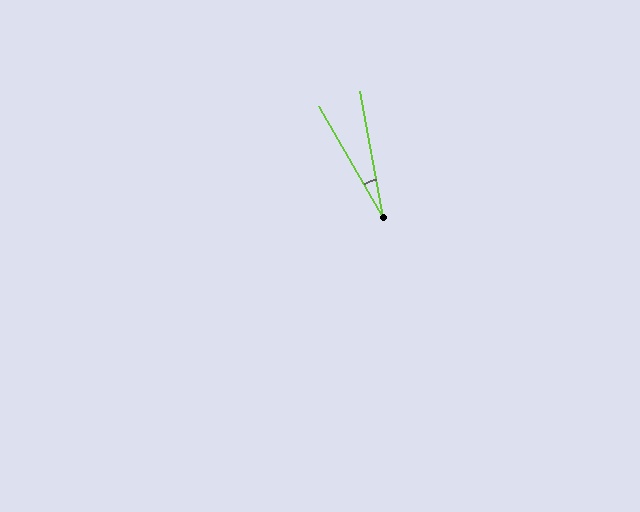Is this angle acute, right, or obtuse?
It is acute.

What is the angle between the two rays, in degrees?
Approximately 20 degrees.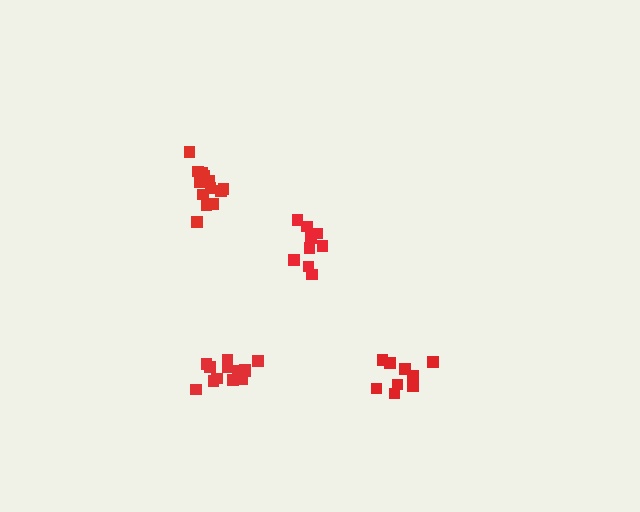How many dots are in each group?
Group 1: 11 dots, Group 2: 13 dots, Group 3: 14 dots, Group 4: 9 dots (47 total).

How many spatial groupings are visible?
There are 4 spatial groupings.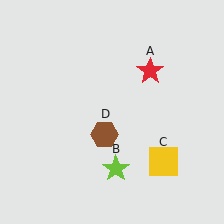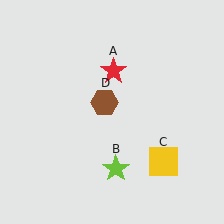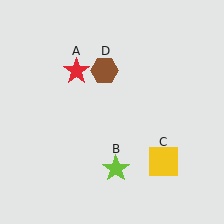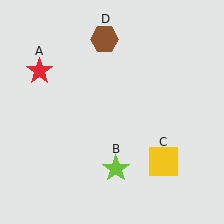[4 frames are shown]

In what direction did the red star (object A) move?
The red star (object A) moved left.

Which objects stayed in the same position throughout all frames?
Lime star (object B) and yellow square (object C) remained stationary.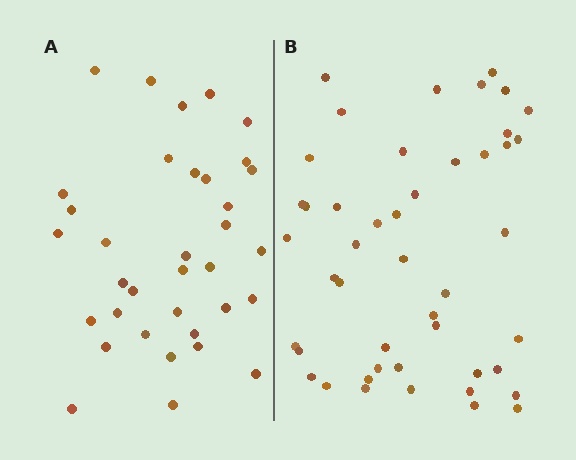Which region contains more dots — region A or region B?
Region B (the right region) has more dots.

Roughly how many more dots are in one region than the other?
Region B has roughly 12 or so more dots than region A.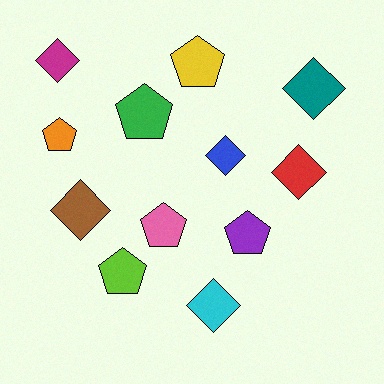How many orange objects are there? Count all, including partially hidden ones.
There is 1 orange object.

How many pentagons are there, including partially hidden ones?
There are 6 pentagons.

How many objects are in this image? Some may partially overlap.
There are 12 objects.